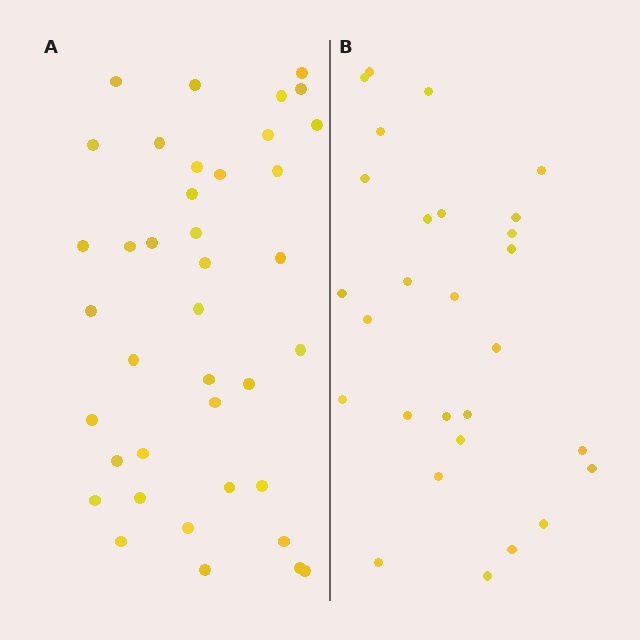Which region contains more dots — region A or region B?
Region A (the left region) has more dots.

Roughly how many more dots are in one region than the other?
Region A has roughly 12 or so more dots than region B.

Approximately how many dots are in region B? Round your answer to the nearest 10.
About 30 dots. (The exact count is 28, which rounds to 30.)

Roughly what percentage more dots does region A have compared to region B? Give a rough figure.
About 40% more.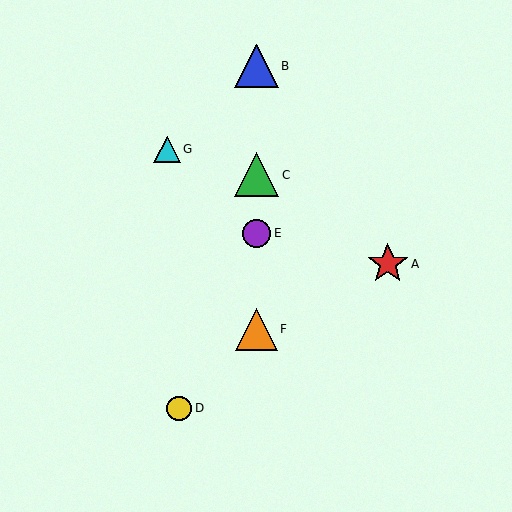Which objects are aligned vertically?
Objects B, C, E, F are aligned vertically.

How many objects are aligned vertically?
4 objects (B, C, E, F) are aligned vertically.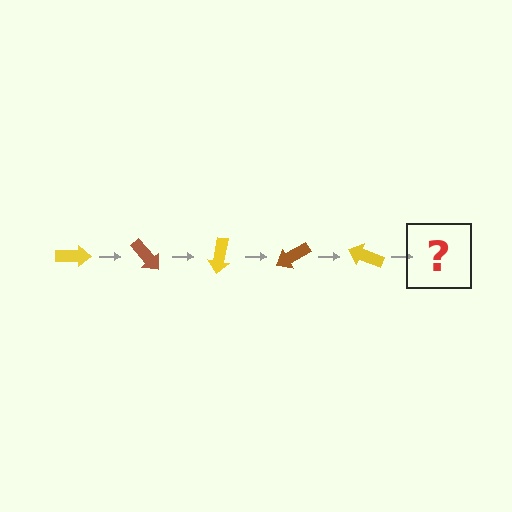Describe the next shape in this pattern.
It should be a brown arrow, rotated 250 degrees from the start.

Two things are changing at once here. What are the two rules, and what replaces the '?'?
The two rules are that it rotates 50 degrees each step and the color cycles through yellow and brown. The '?' should be a brown arrow, rotated 250 degrees from the start.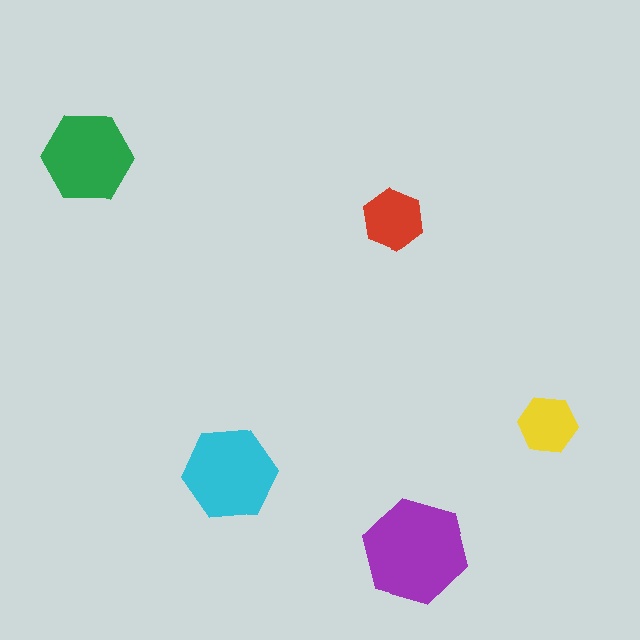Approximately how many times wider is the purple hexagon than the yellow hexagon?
About 2 times wider.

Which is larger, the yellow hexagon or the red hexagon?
The red one.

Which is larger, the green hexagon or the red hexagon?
The green one.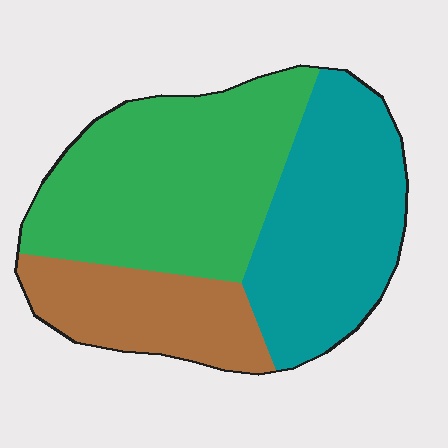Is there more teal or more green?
Green.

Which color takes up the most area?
Green, at roughly 45%.